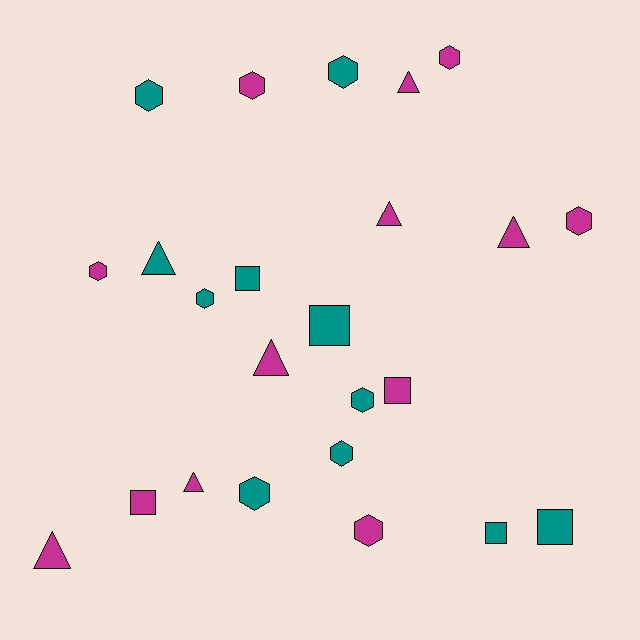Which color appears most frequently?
Magenta, with 13 objects.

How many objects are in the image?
There are 24 objects.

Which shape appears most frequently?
Hexagon, with 11 objects.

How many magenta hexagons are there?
There are 5 magenta hexagons.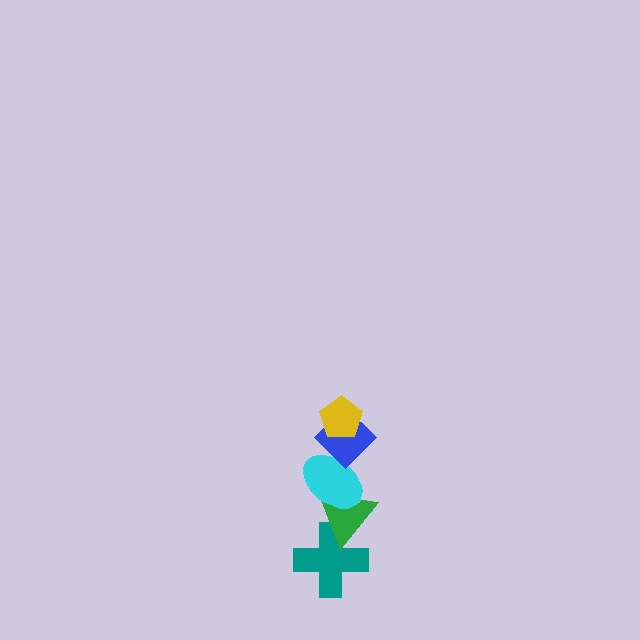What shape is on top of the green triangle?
The cyan ellipse is on top of the green triangle.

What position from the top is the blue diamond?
The blue diamond is 2nd from the top.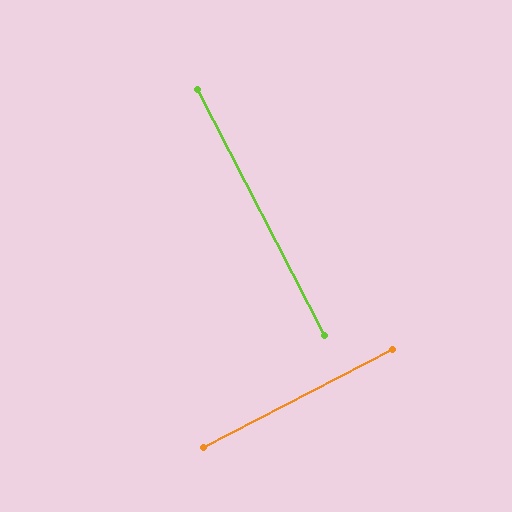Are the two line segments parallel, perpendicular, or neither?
Perpendicular — they meet at approximately 90°.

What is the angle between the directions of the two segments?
Approximately 90 degrees.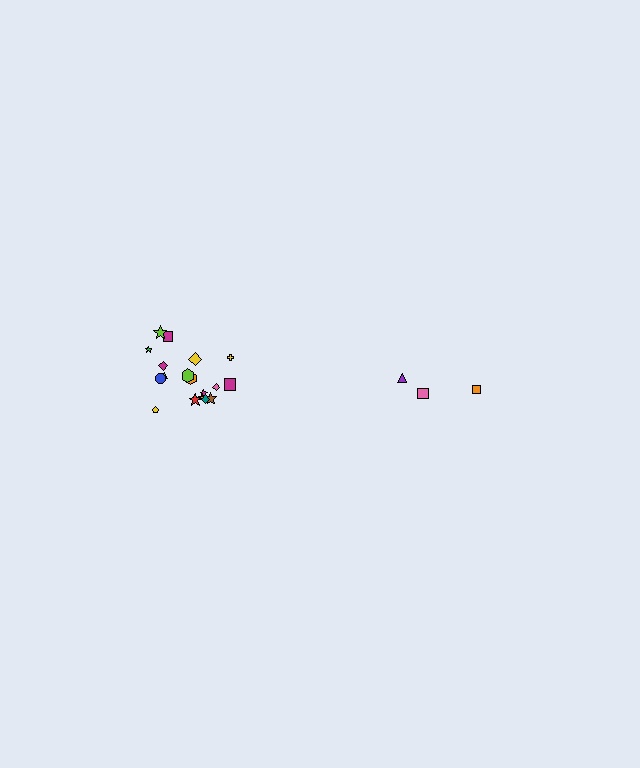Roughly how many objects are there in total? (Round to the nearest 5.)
Roughly 20 objects in total.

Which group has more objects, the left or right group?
The left group.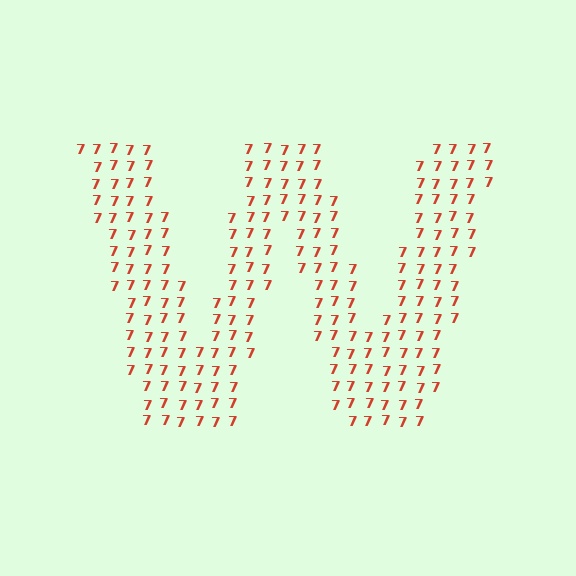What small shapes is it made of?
It is made of small digit 7's.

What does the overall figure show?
The overall figure shows the letter W.